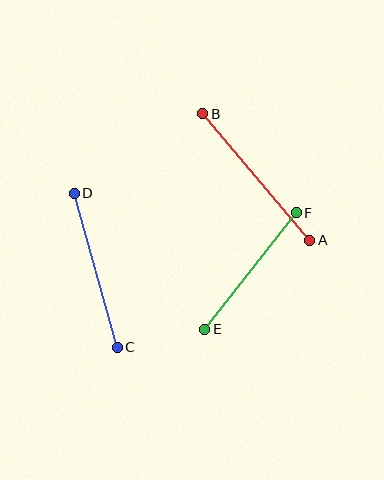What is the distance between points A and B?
The distance is approximately 166 pixels.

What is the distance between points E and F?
The distance is approximately 148 pixels.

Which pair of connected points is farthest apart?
Points A and B are farthest apart.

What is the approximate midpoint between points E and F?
The midpoint is at approximately (250, 271) pixels.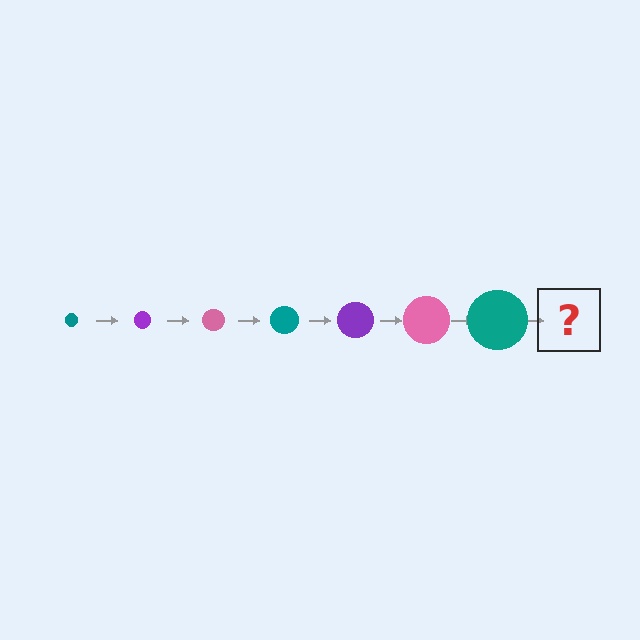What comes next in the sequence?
The next element should be a purple circle, larger than the previous one.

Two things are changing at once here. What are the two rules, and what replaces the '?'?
The two rules are that the circle grows larger each step and the color cycles through teal, purple, and pink. The '?' should be a purple circle, larger than the previous one.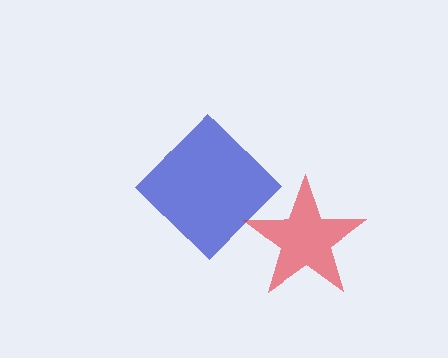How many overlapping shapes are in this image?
There are 2 overlapping shapes in the image.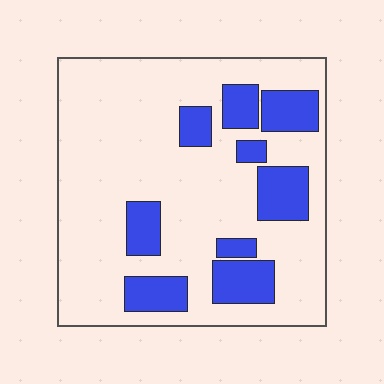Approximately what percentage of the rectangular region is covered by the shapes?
Approximately 25%.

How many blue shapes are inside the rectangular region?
9.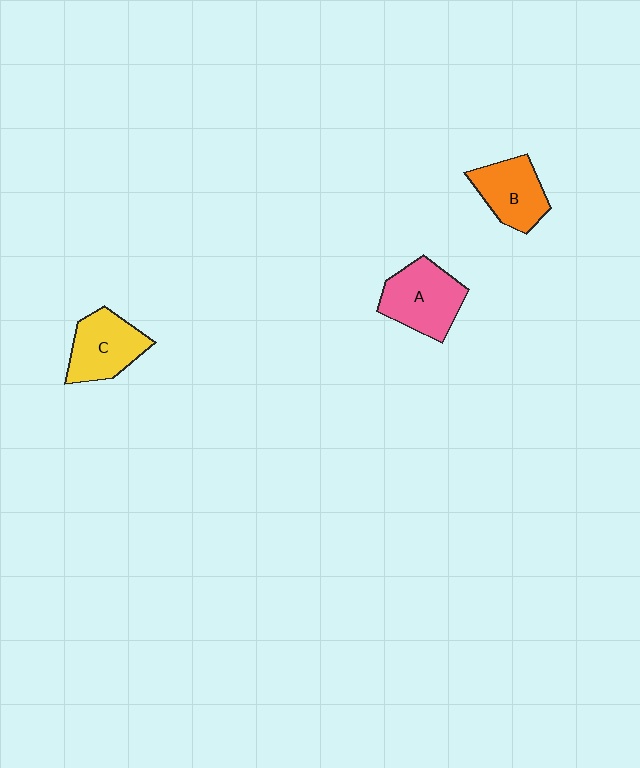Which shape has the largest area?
Shape A (pink).